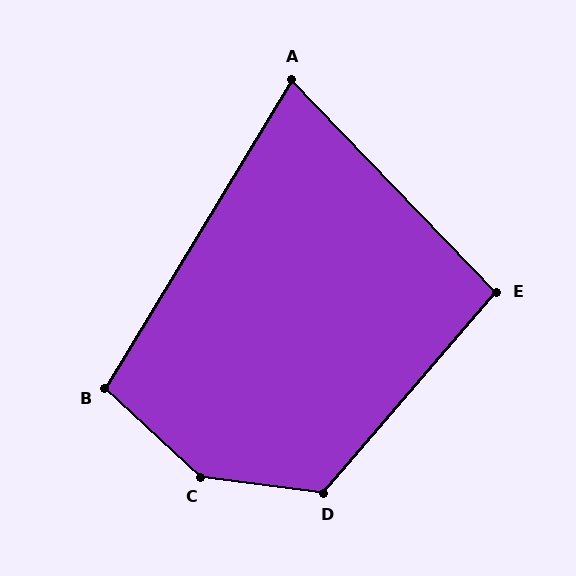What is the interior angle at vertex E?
Approximately 95 degrees (obtuse).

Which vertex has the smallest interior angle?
A, at approximately 75 degrees.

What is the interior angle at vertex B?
Approximately 102 degrees (obtuse).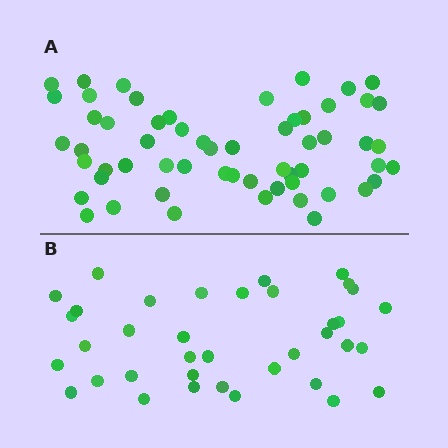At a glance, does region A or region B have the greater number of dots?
Region A (the top region) has more dots.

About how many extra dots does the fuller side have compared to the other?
Region A has approximately 20 more dots than region B.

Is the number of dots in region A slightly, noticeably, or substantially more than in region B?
Region A has substantially more. The ratio is roughly 1.6 to 1.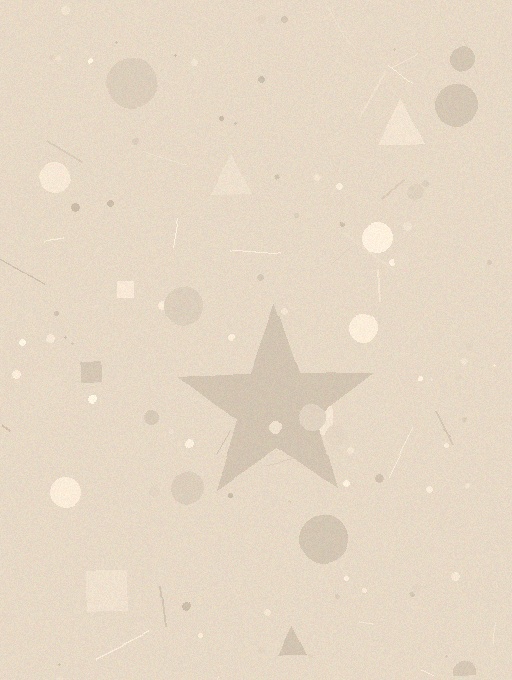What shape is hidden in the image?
A star is hidden in the image.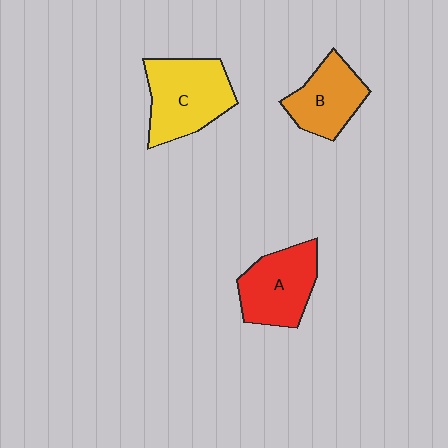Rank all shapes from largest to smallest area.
From largest to smallest: C (yellow), A (red), B (orange).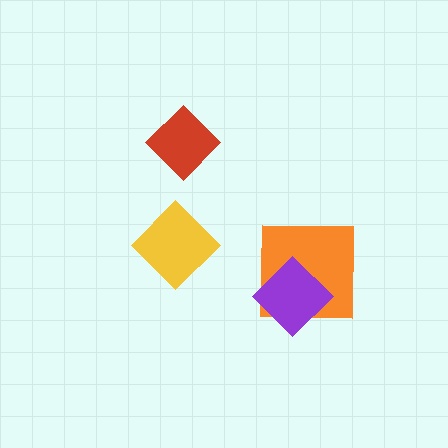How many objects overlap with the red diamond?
0 objects overlap with the red diamond.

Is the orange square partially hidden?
Yes, it is partially covered by another shape.